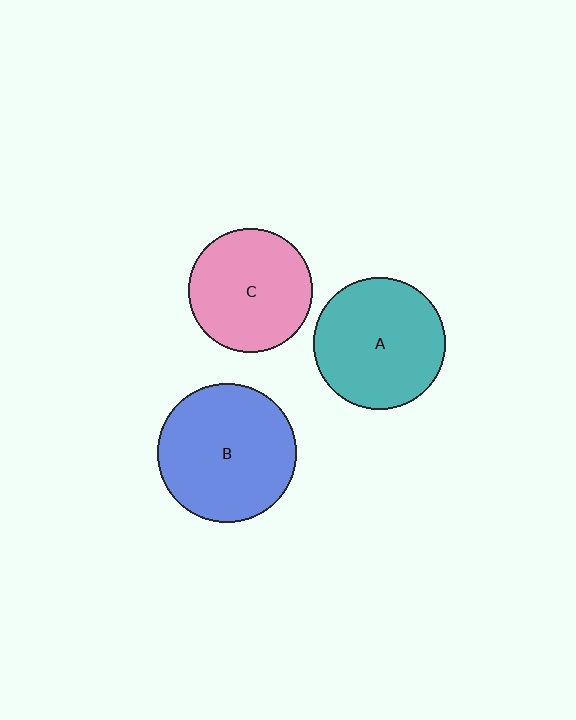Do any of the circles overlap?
No, none of the circles overlap.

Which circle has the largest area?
Circle B (blue).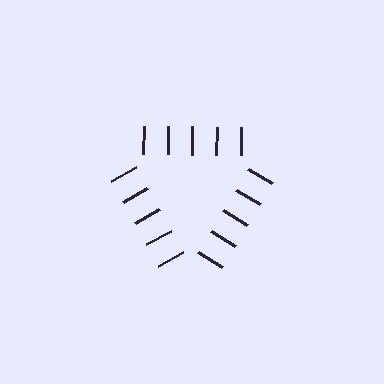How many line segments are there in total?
15 — 5 along each of the 3 edges.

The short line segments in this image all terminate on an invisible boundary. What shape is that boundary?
An illusory triangle — the line segments terminate on its edges but no continuous stroke is drawn.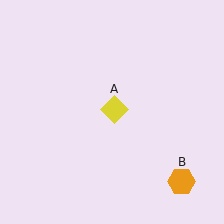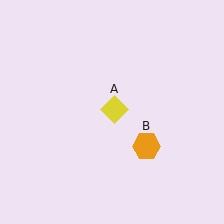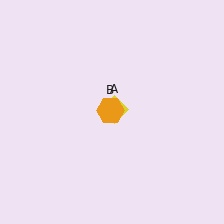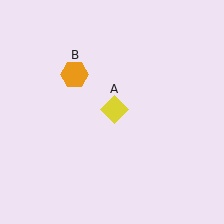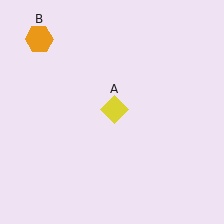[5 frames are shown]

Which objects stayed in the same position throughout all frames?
Yellow diamond (object A) remained stationary.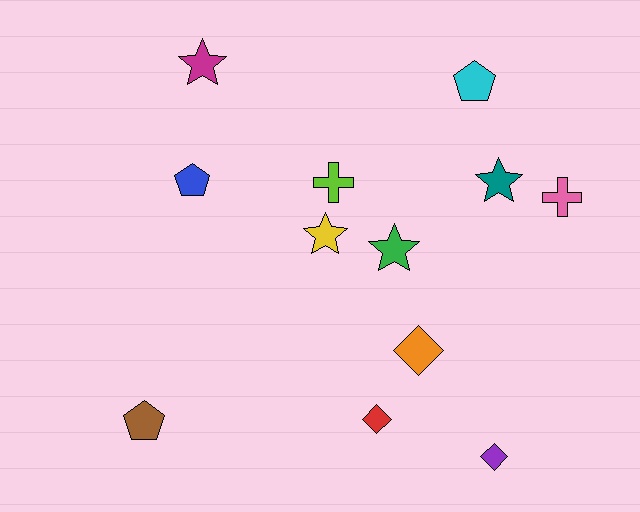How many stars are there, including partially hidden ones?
There are 4 stars.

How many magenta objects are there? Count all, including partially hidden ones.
There is 1 magenta object.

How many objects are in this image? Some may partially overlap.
There are 12 objects.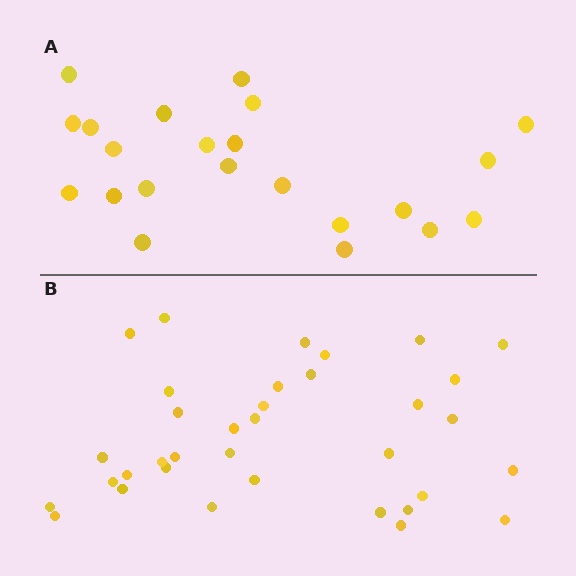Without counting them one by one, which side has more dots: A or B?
Region B (the bottom region) has more dots.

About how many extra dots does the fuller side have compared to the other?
Region B has approximately 15 more dots than region A.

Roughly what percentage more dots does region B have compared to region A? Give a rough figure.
About 60% more.